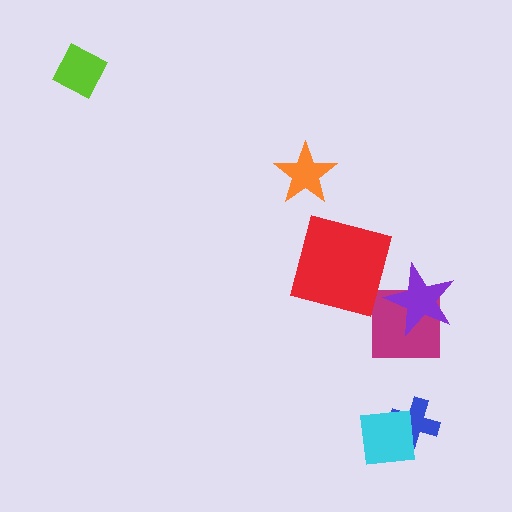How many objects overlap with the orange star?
0 objects overlap with the orange star.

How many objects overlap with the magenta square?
1 object overlaps with the magenta square.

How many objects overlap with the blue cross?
1 object overlaps with the blue cross.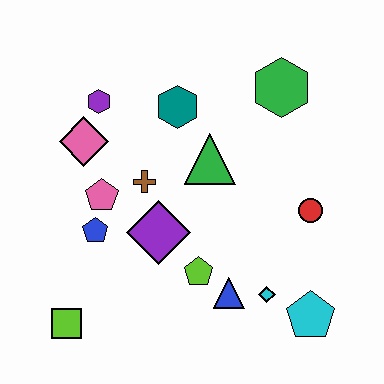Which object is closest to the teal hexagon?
The green triangle is closest to the teal hexagon.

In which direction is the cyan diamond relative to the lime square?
The cyan diamond is to the right of the lime square.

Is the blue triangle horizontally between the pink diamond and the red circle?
Yes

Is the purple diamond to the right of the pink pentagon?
Yes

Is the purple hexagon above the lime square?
Yes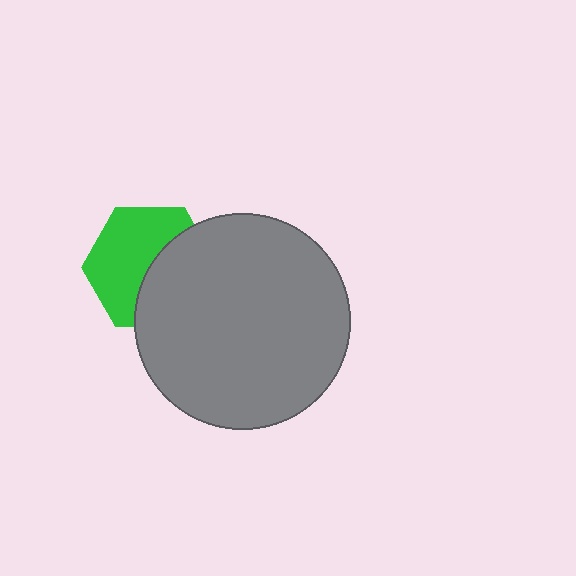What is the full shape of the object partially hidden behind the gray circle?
The partially hidden object is a green hexagon.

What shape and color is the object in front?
The object in front is a gray circle.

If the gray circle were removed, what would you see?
You would see the complete green hexagon.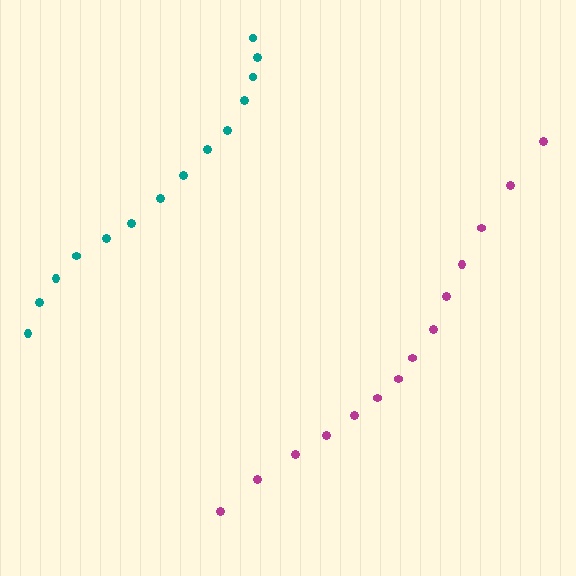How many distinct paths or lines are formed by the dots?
There are 2 distinct paths.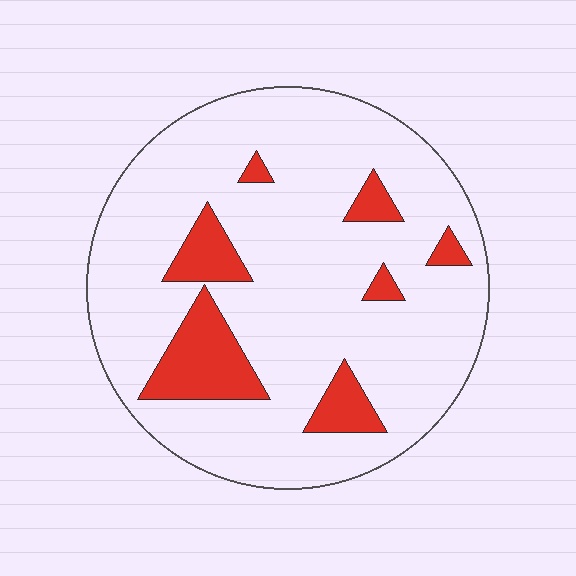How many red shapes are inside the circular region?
7.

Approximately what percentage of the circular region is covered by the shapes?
Approximately 15%.